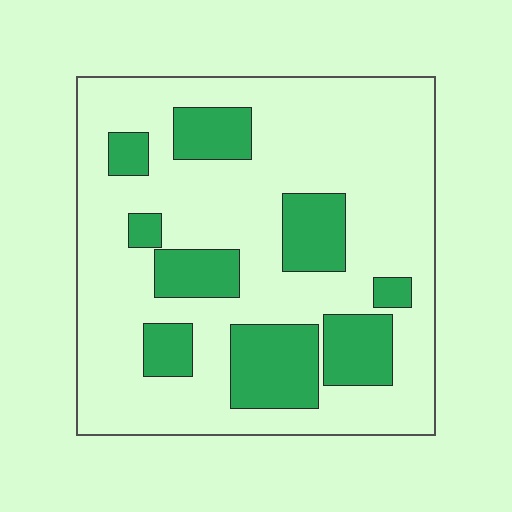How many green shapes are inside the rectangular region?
9.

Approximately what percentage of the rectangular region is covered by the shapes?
Approximately 25%.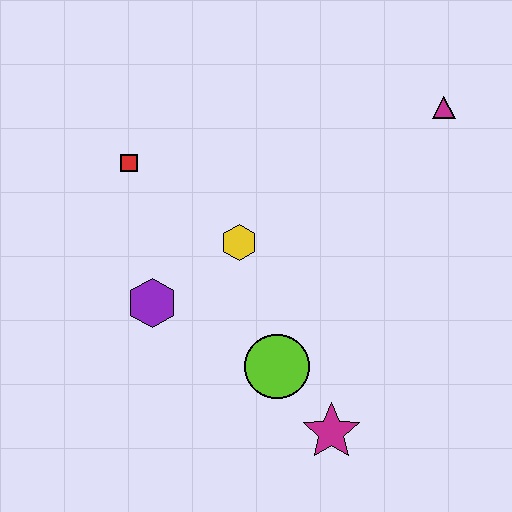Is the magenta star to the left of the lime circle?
No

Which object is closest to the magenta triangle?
The yellow hexagon is closest to the magenta triangle.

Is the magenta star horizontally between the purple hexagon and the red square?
No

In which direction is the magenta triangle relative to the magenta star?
The magenta triangle is above the magenta star.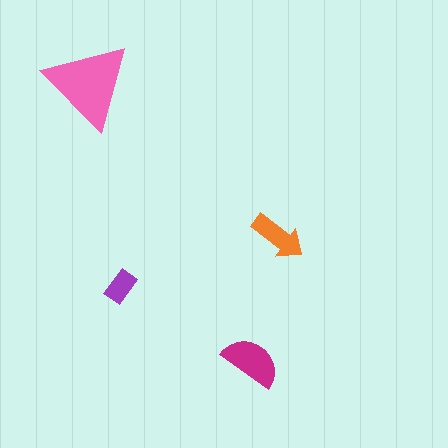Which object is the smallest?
The purple rectangle.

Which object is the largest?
The pink triangle.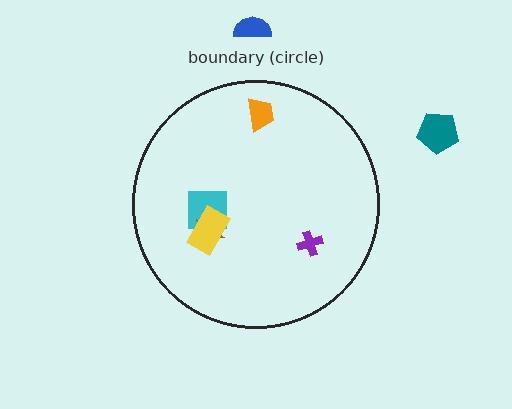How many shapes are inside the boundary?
5 inside, 2 outside.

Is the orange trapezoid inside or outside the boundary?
Inside.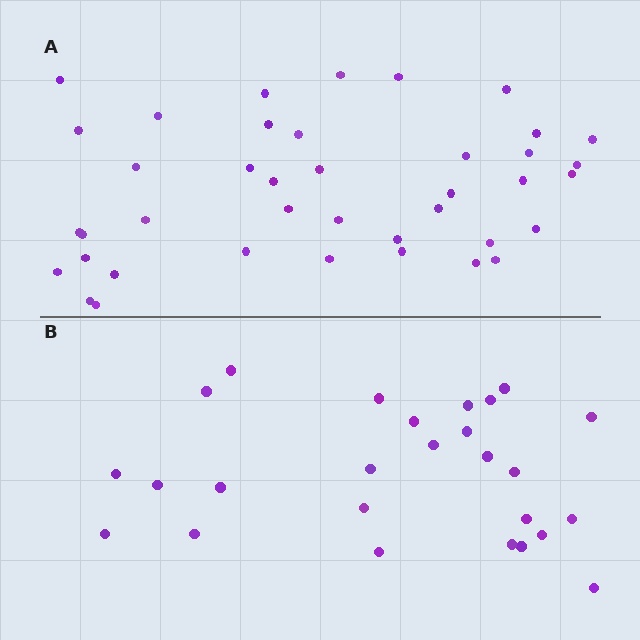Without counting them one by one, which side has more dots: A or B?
Region A (the top region) has more dots.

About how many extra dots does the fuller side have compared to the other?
Region A has approximately 15 more dots than region B.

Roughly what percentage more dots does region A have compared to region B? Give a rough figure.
About 55% more.